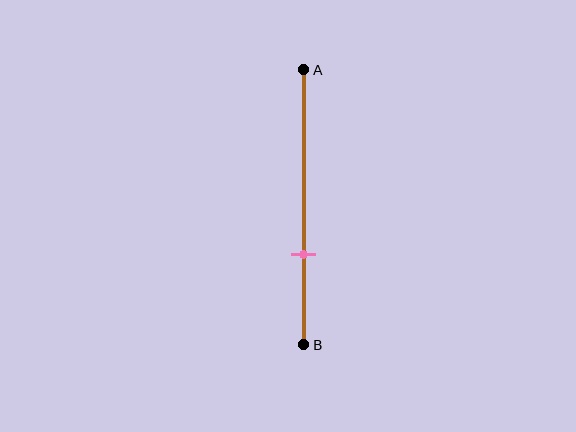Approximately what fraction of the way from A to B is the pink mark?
The pink mark is approximately 65% of the way from A to B.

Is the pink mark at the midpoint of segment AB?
No, the mark is at about 65% from A, not at the 50% midpoint.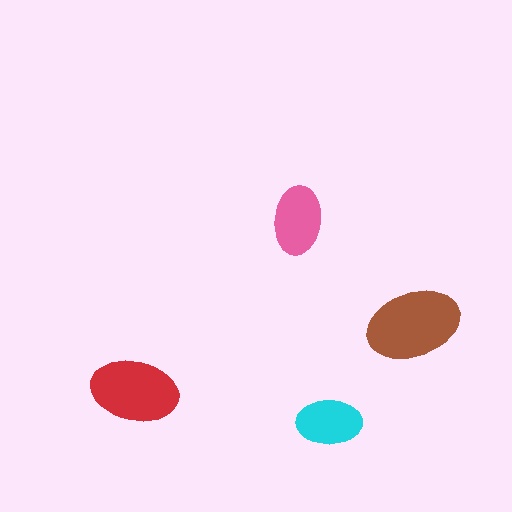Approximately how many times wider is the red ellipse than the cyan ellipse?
About 1.5 times wider.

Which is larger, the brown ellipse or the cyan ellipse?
The brown one.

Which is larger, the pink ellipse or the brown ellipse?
The brown one.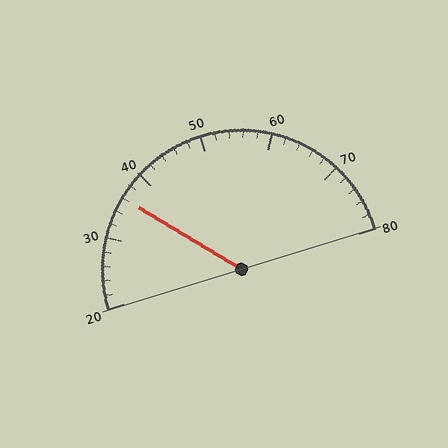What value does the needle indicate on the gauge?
The needle indicates approximately 36.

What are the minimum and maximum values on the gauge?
The gauge ranges from 20 to 80.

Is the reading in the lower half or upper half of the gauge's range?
The reading is in the lower half of the range (20 to 80).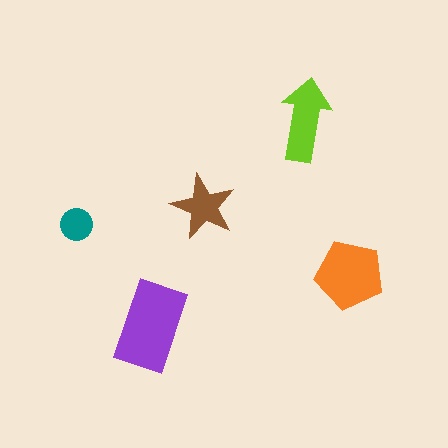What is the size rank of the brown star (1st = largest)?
4th.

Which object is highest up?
The lime arrow is topmost.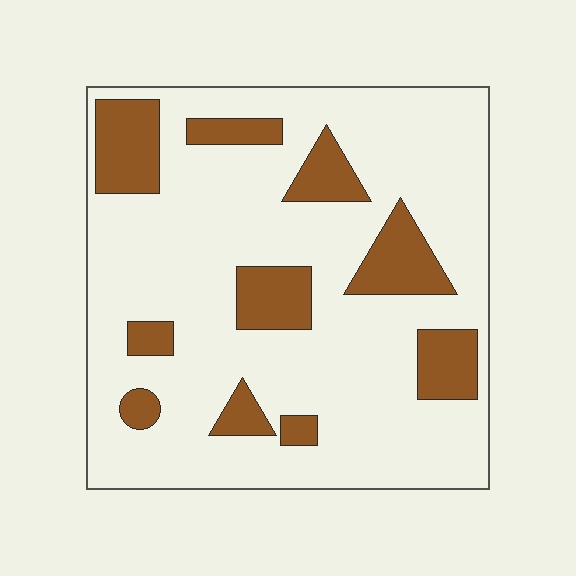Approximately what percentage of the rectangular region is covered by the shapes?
Approximately 20%.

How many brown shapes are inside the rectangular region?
10.